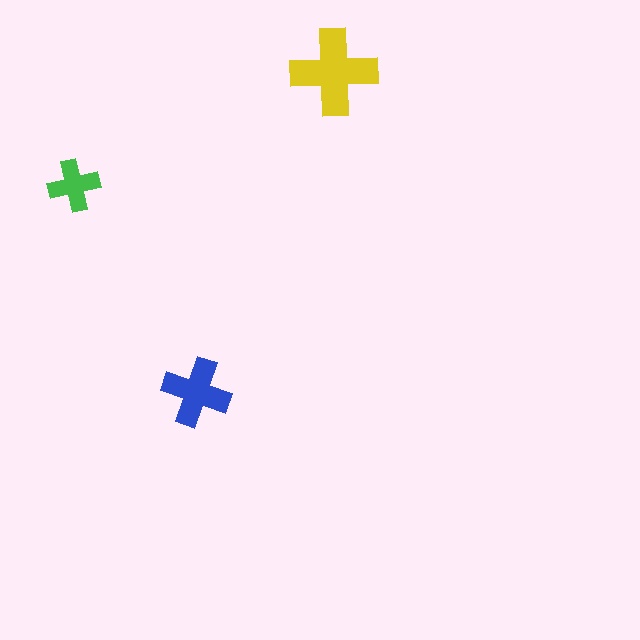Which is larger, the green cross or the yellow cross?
The yellow one.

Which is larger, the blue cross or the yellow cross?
The yellow one.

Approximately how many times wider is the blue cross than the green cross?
About 1.5 times wider.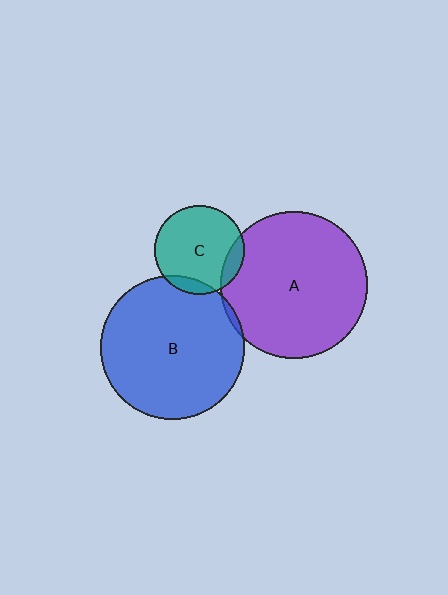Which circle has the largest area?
Circle A (purple).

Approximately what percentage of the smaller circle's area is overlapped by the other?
Approximately 10%.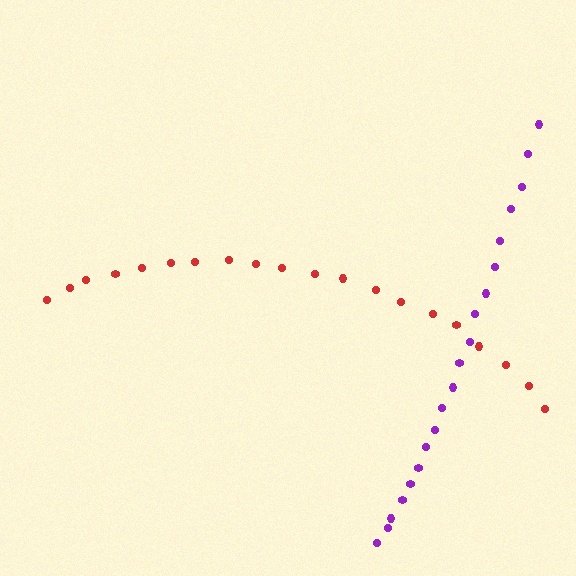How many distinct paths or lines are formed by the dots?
There are 2 distinct paths.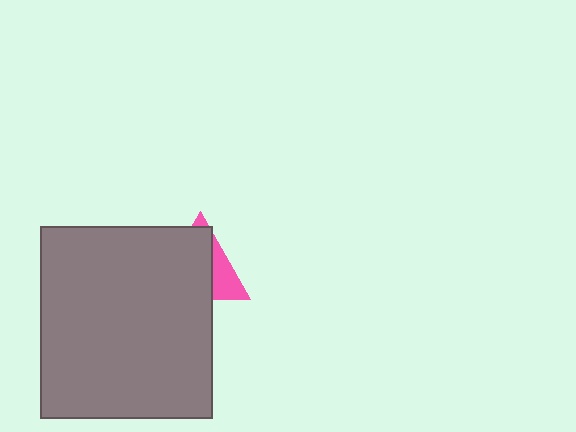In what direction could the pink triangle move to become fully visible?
The pink triangle could move toward the upper-right. That would shift it out from behind the gray rectangle entirely.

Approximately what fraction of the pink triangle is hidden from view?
Roughly 70% of the pink triangle is hidden behind the gray rectangle.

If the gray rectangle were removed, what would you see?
You would see the complete pink triangle.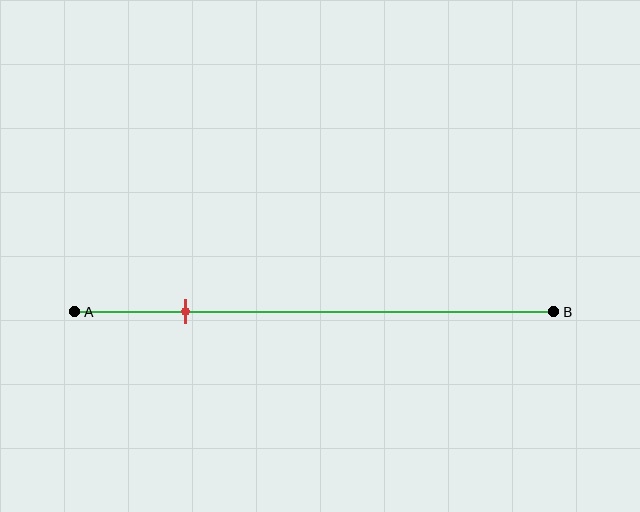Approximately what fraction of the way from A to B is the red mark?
The red mark is approximately 25% of the way from A to B.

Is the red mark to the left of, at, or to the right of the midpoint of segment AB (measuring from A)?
The red mark is to the left of the midpoint of segment AB.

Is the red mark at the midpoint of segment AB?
No, the mark is at about 25% from A, not at the 50% midpoint.